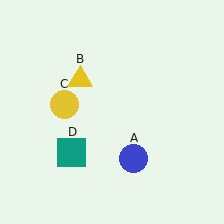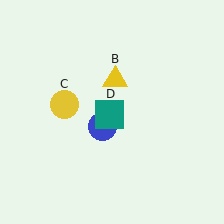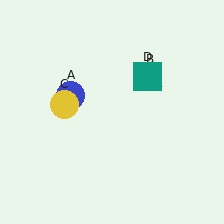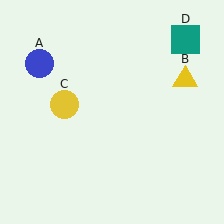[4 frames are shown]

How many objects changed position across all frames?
3 objects changed position: blue circle (object A), yellow triangle (object B), teal square (object D).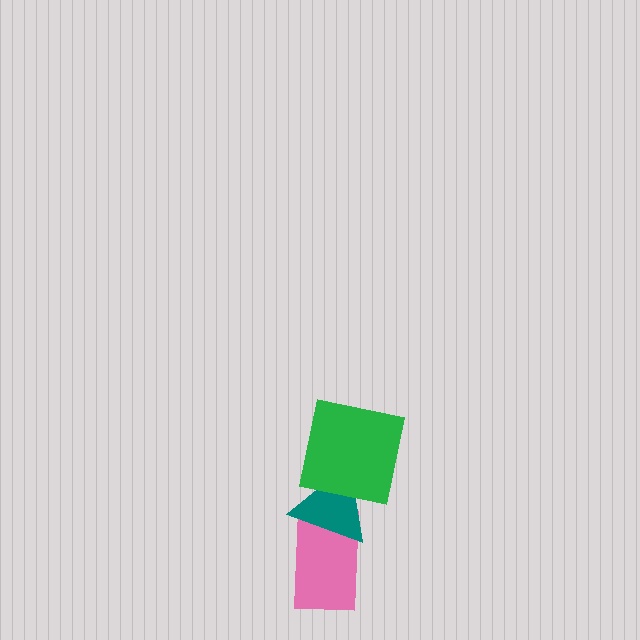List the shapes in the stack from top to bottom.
From top to bottom: the green square, the teal triangle, the pink rectangle.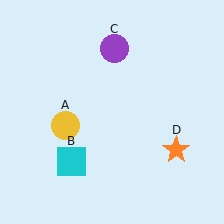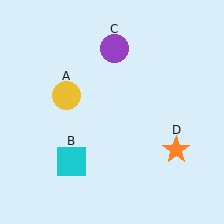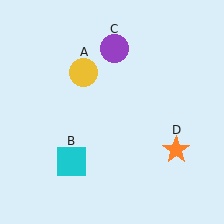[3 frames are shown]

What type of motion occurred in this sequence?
The yellow circle (object A) rotated clockwise around the center of the scene.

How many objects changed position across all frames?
1 object changed position: yellow circle (object A).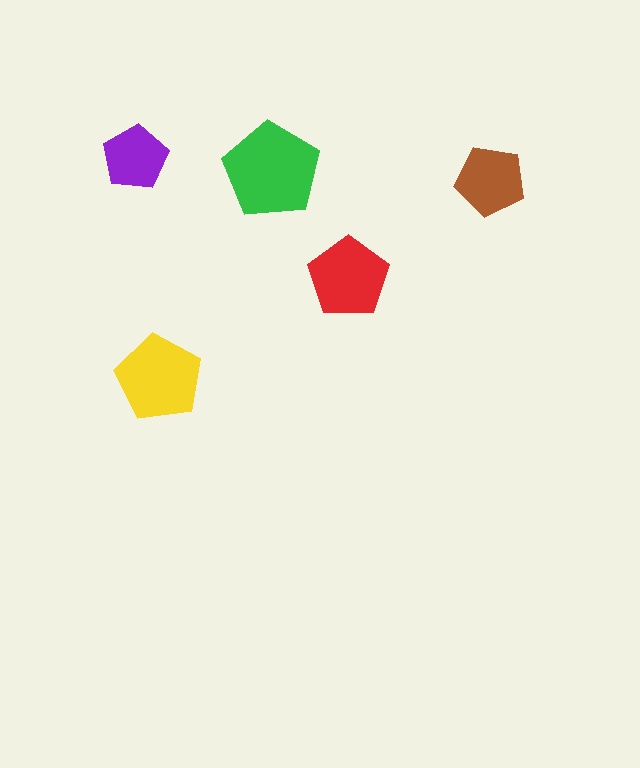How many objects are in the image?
There are 5 objects in the image.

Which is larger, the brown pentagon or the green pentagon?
The green one.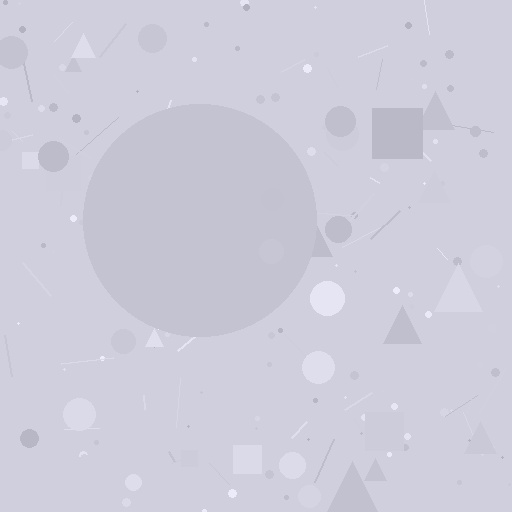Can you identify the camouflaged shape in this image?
The camouflaged shape is a circle.